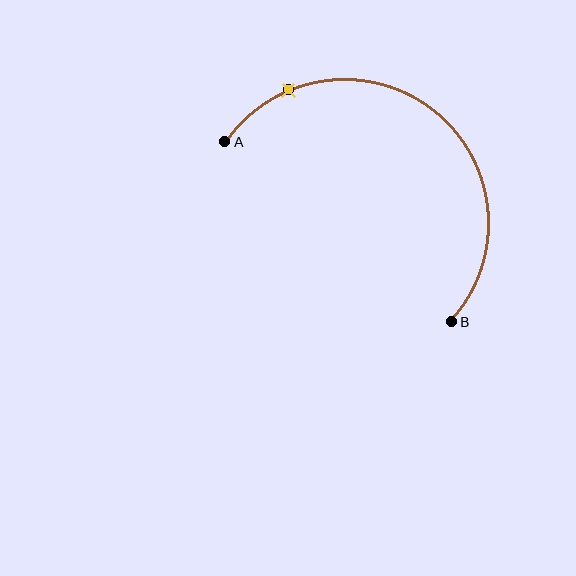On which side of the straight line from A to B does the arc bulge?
The arc bulges above and to the right of the straight line connecting A and B.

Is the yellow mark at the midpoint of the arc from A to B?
No. The yellow mark lies on the arc but is closer to endpoint A. The arc midpoint would be at the point on the curve equidistant along the arc from both A and B.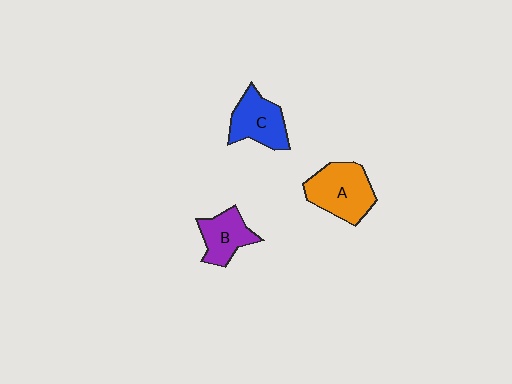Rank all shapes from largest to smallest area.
From largest to smallest: A (orange), C (blue), B (purple).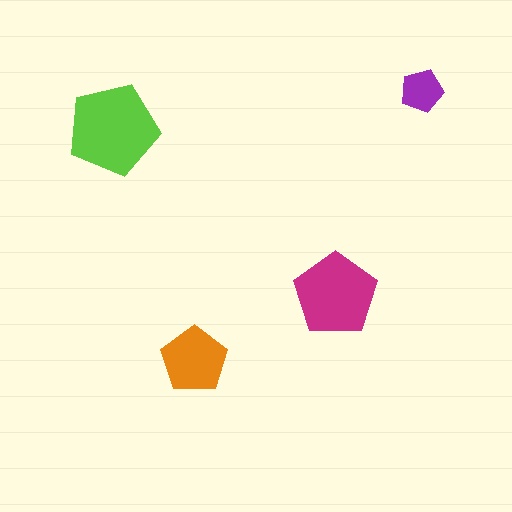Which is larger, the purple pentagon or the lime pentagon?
The lime one.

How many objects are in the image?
There are 4 objects in the image.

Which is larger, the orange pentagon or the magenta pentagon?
The magenta one.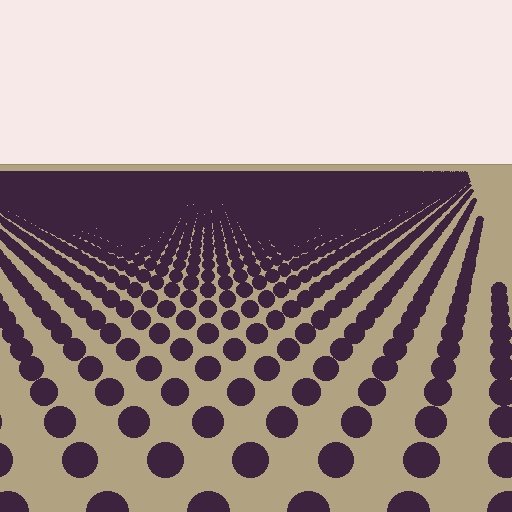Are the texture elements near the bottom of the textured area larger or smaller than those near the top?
Larger. Near the bottom, elements are closer to the viewer and appear at a bigger on-screen size.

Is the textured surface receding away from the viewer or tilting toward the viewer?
The surface is receding away from the viewer. Texture elements get smaller and denser toward the top.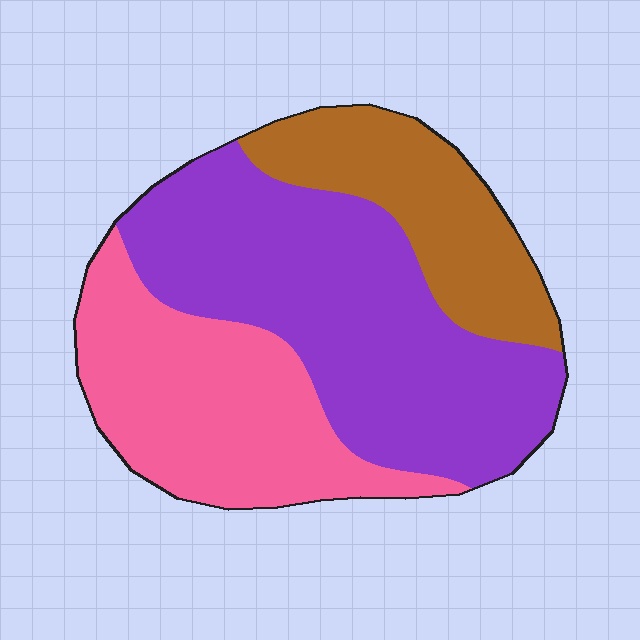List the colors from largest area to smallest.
From largest to smallest: purple, pink, brown.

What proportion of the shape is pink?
Pink covers 31% of the shape.